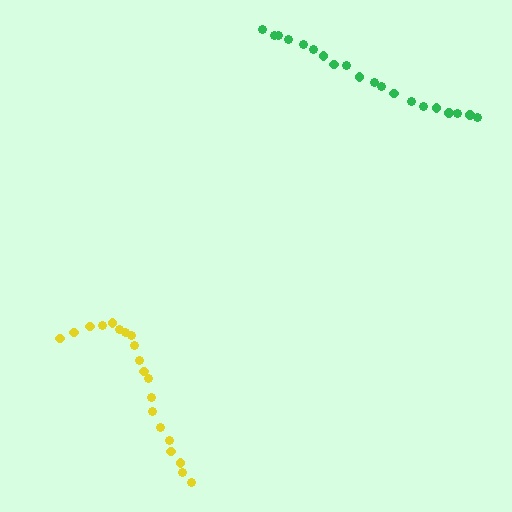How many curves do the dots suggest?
There are 2 distinct paths.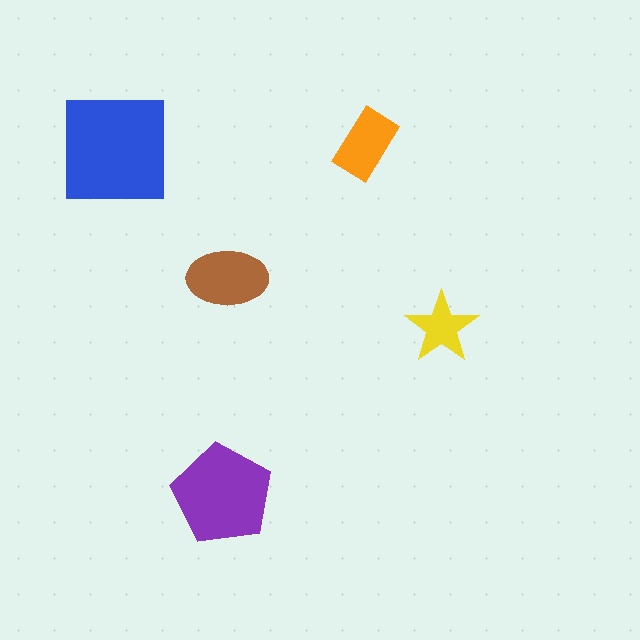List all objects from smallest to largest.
The yellow star, the orange rectangle, the brown ellipse, the purple pentagon, the blue square.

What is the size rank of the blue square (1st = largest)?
1st.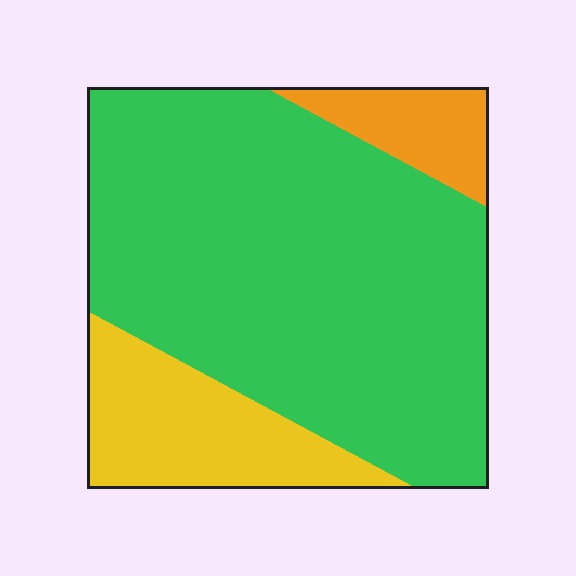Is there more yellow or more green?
Green.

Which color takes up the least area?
Orange, at roughly 10%.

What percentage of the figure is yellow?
Yellow takes up between a sixth and a third of the figure.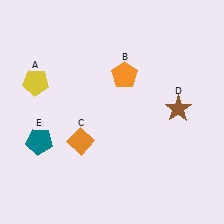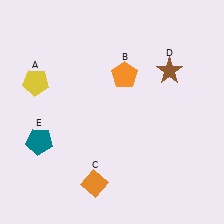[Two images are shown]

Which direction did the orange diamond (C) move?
The orange diamond (C) moved down.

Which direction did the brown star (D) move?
The brown star (D) moved up.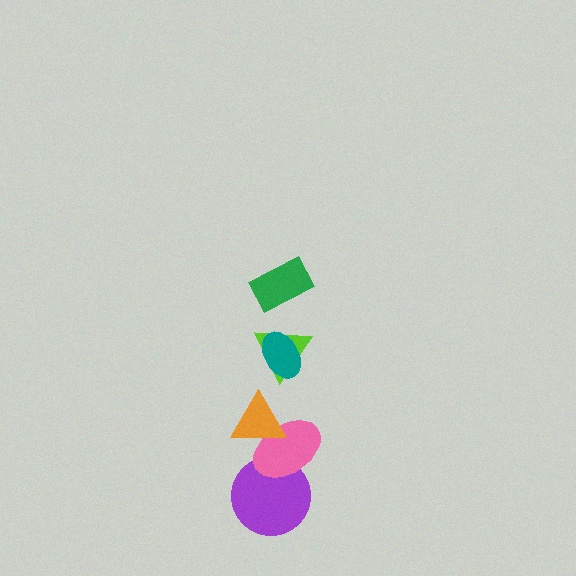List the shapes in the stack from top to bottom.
From top to bottom: the green rectangle, the teal ellipse, the lime triangle, the orange triangle, the pink ellipse, the purple circle.